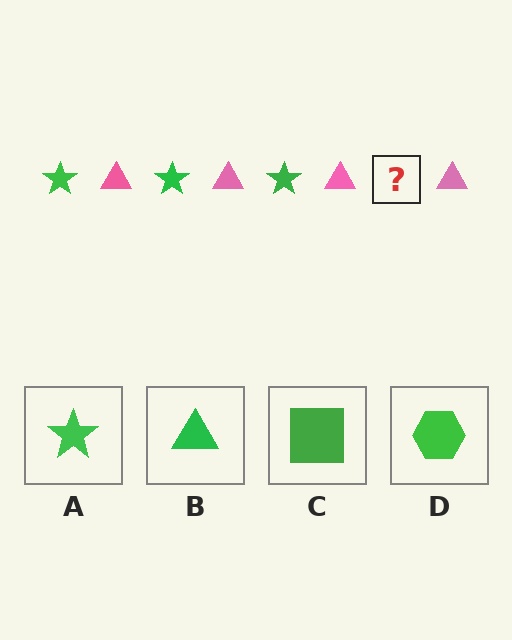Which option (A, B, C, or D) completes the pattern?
A.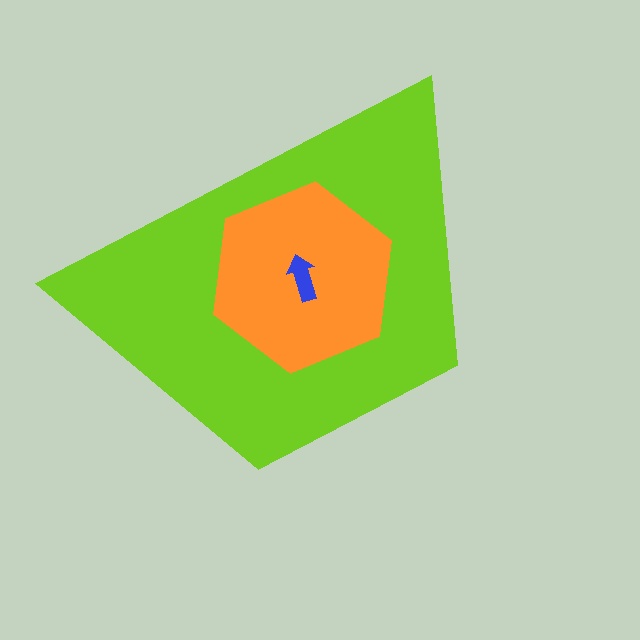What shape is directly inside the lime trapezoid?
The orange hexagon.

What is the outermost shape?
The lime trapezoid.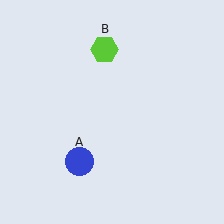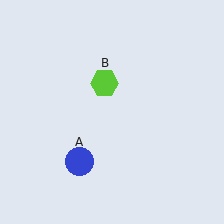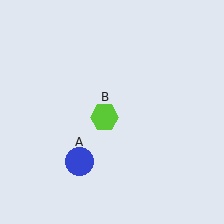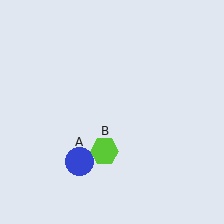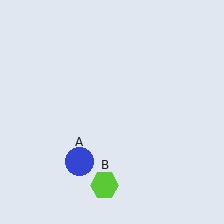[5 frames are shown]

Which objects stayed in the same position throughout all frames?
Blue circle (object A) remained stationary.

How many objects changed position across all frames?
1 object changed position: lime hexagon (object B).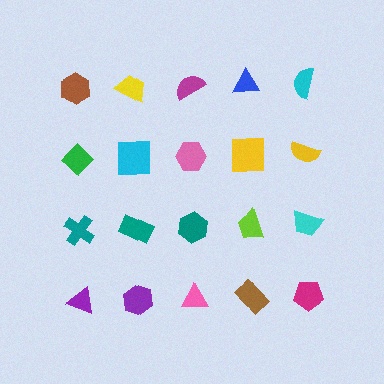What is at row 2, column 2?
A cyan square.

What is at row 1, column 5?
A cyan semicircle.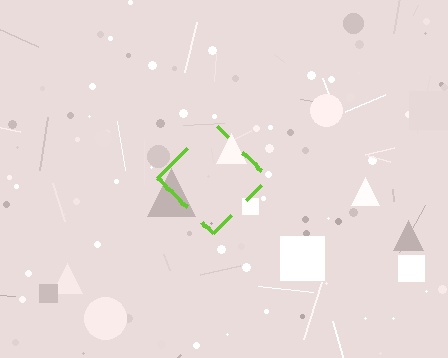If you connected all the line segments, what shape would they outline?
They would outline a diamond.